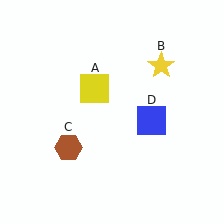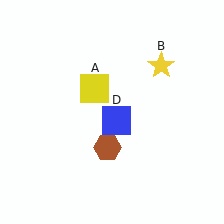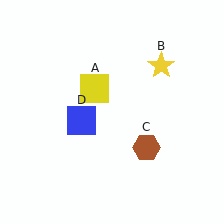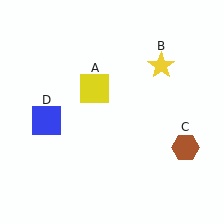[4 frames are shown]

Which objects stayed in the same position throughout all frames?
Yellow square (object A) and yellow star (object B) remained stationary.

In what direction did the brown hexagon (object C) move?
The brown hexagon (object C) moved right.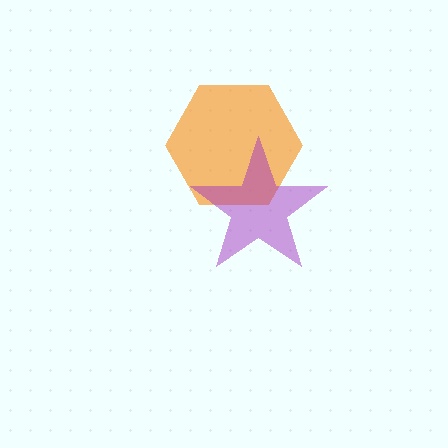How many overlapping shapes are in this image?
There are 2 overlapping shapes in the image.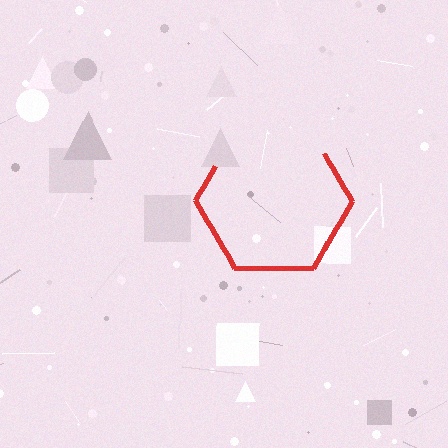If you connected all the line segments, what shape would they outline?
They would outline a hexagon.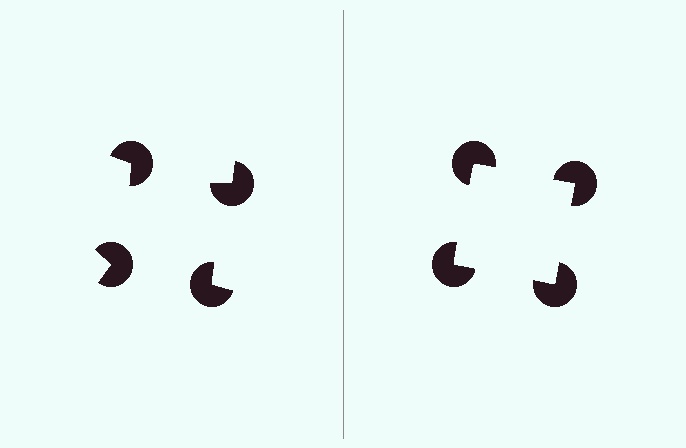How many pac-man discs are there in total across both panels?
8 — 4 on each side.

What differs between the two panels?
The pac-man discs are positioned identically on both sides; only the wedge orientations differ. On the right they align to a square; on the left they are misaligned.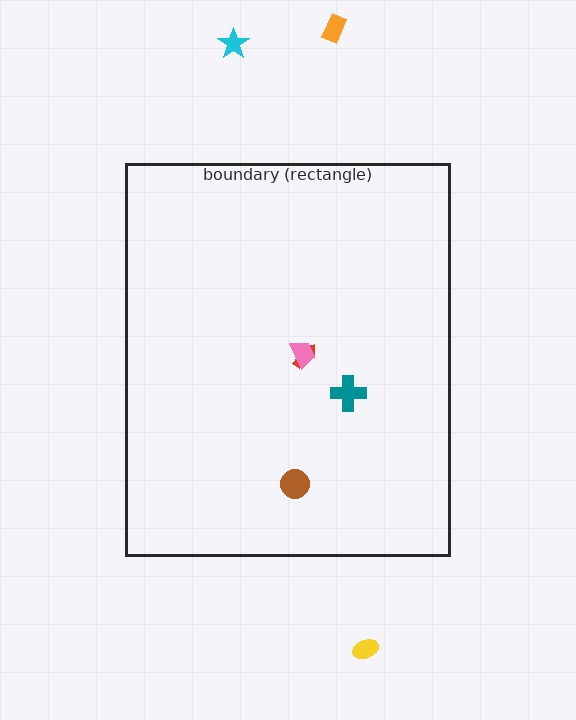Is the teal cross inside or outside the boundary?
Inside.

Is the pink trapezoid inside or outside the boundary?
Inside.